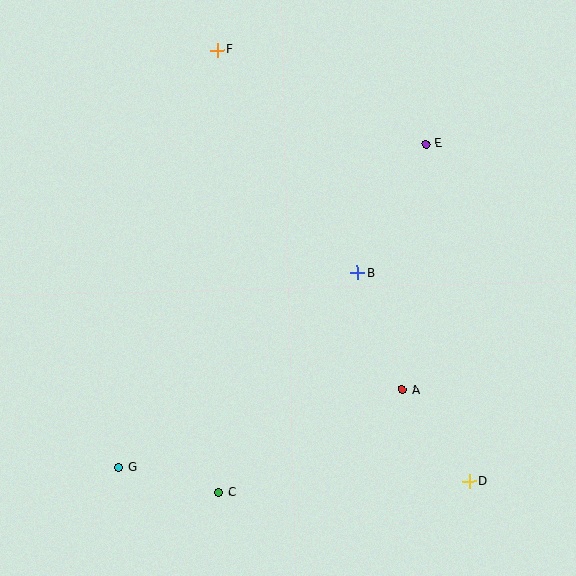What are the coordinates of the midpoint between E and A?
The midpoint between E and A is at (414, 267).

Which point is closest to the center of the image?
Point B at (357, 273) is closest to the center.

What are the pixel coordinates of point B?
Point B is at (357, 273).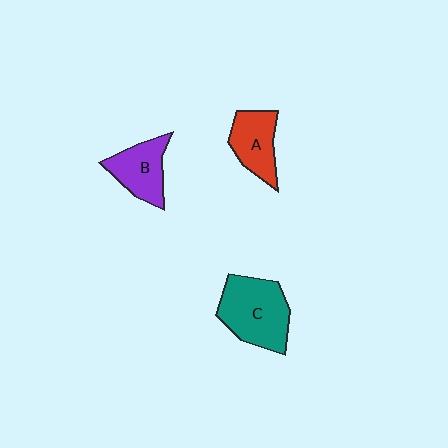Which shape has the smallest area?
Shape A (red).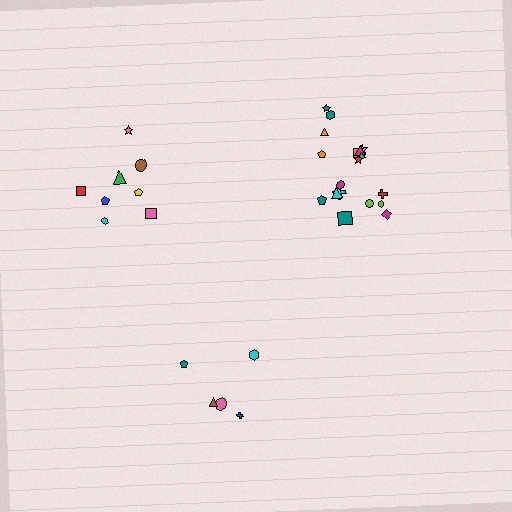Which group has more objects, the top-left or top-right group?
The top-right group.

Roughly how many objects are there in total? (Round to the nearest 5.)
Roughly 30 objects in total.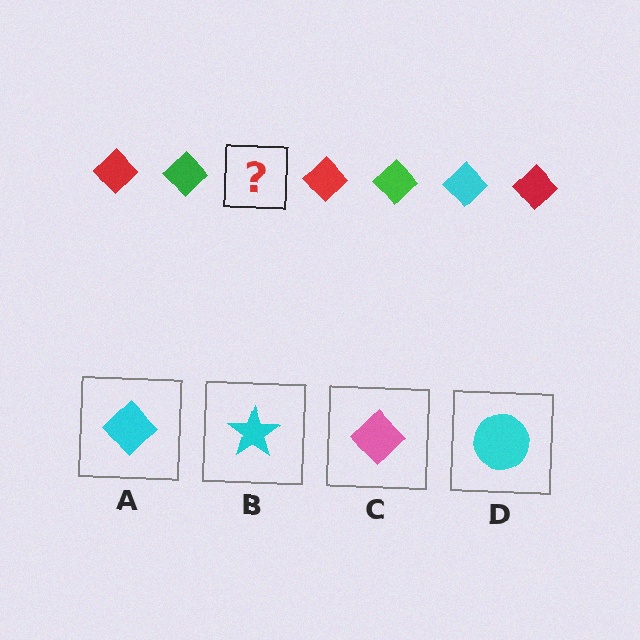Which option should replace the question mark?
Option A.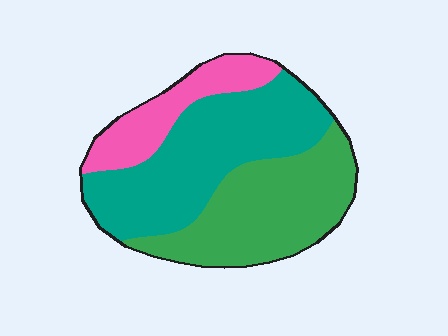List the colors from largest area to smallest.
From largest to smallest: teal, green, pink.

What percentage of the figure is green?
Green covers roughly 40% of the figure.